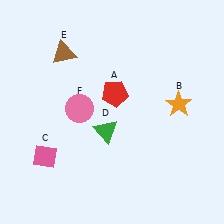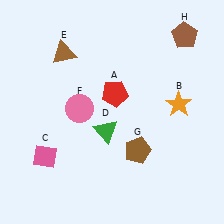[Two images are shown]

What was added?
A brown pentagon (G), a brown pentagon (H) were added in Image 2.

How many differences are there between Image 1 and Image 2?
There are 2 differences between the two images.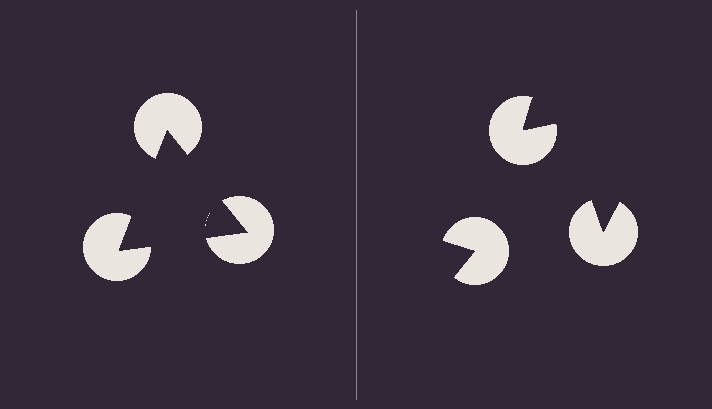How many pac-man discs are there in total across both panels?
6 — 3 on each side.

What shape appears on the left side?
An illusory triangle.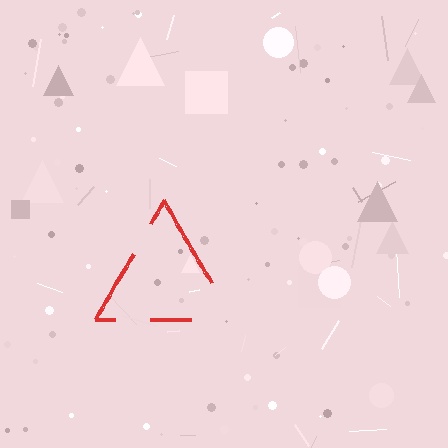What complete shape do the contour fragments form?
The contour fragments form a triangle.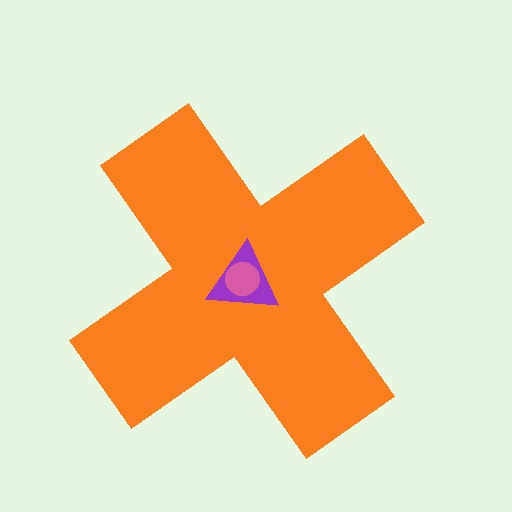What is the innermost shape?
The pink circle.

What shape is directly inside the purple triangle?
The pink circle.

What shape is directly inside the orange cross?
The purple triangle.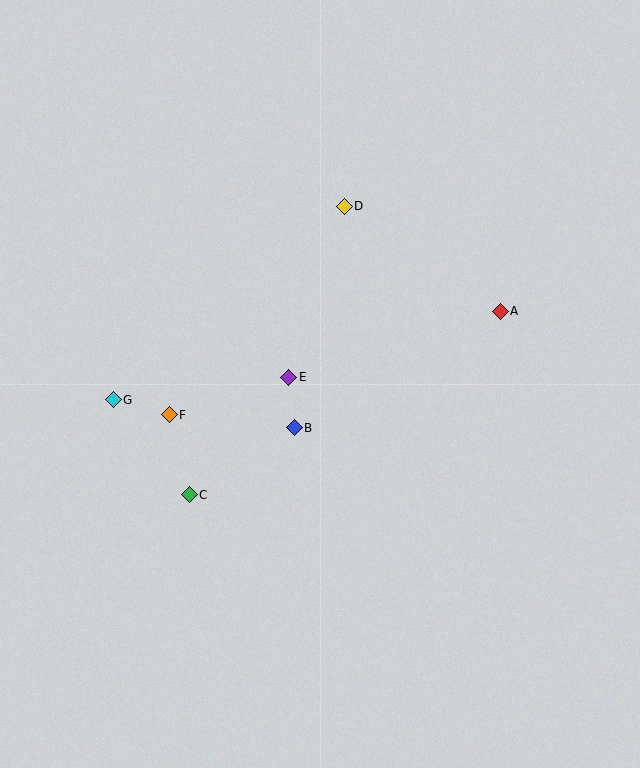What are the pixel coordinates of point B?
Point B is at (294, 428).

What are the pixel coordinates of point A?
Point A is at (500, 311).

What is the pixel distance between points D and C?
The distance between D and C is 328 pixels.